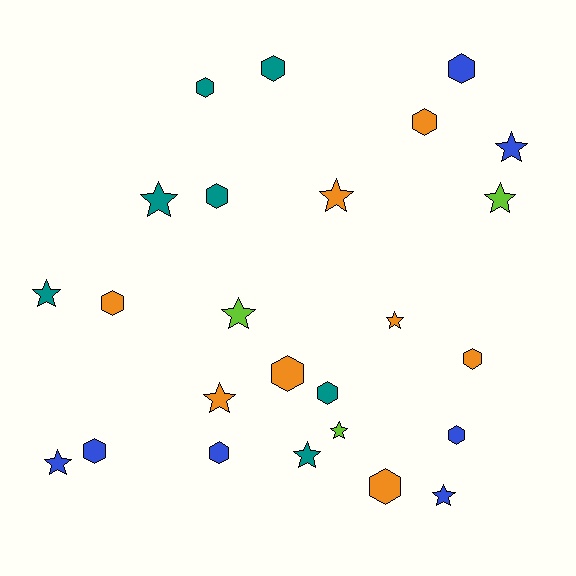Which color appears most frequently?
Orange, with 8 objects.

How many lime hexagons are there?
There are no lime hexagons.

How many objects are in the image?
There are 25 objects.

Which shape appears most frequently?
Hexagon, with 13 objects.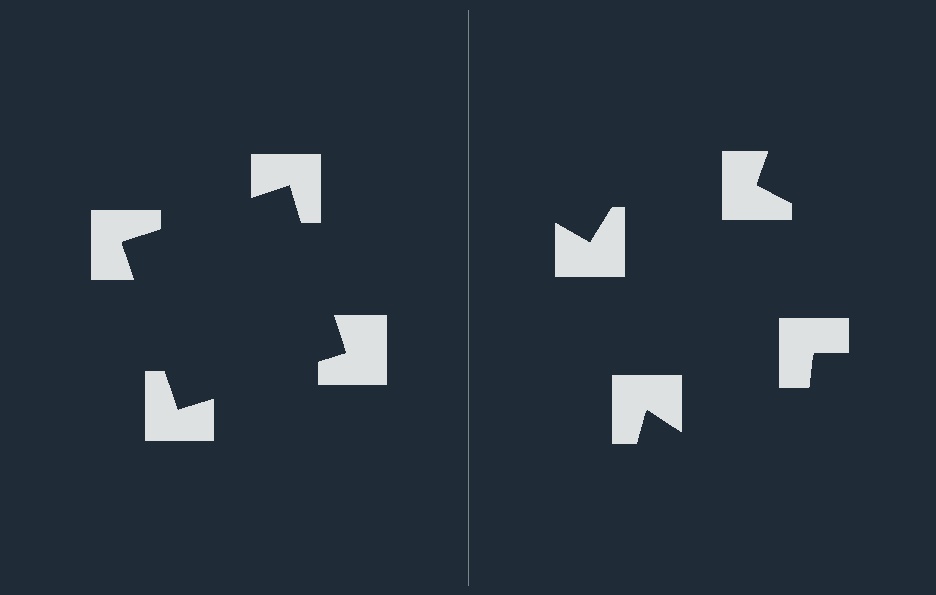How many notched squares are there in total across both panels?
8 — 4 on each side.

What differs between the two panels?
The notched squares are positioned identically on both sides; only the wedge orientations differ. On the left they align to a square; on the right they are misaligned.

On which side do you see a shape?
An illusory square appears on the left side. On the right side the wedge cuts are rotated, so no coherent shape forms.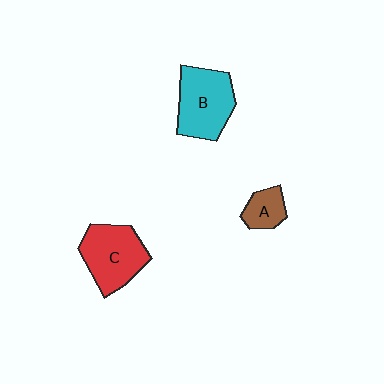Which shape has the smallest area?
Shape A (brown).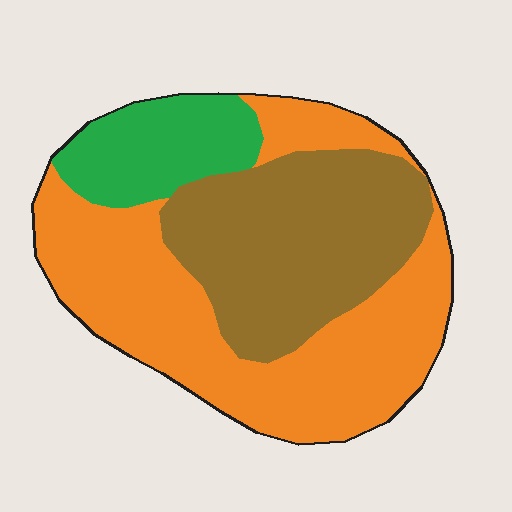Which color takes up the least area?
Green, at roughly 15%.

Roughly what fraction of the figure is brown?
Brown covers around 35% of the figure.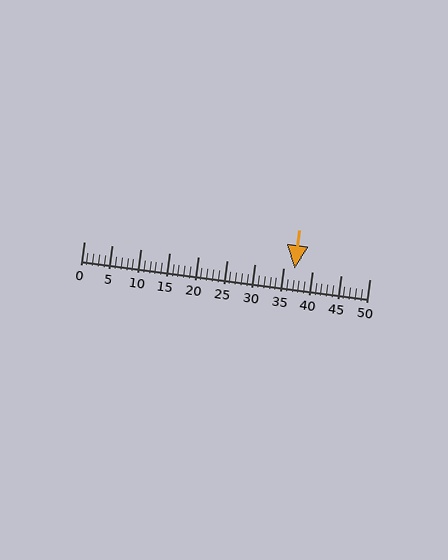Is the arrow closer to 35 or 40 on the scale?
The arrow is closer to 35.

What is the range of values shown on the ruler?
The ruler shows values from 0 to 50.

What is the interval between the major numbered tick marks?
The major tick marks are spaced 5 units apart.